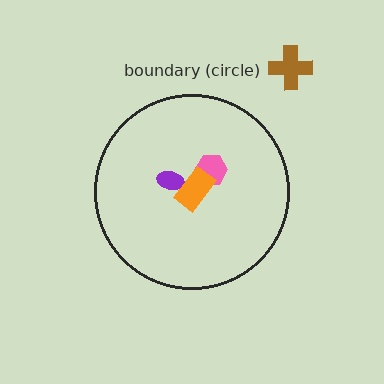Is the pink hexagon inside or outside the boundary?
Inside.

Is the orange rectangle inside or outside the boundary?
Inside.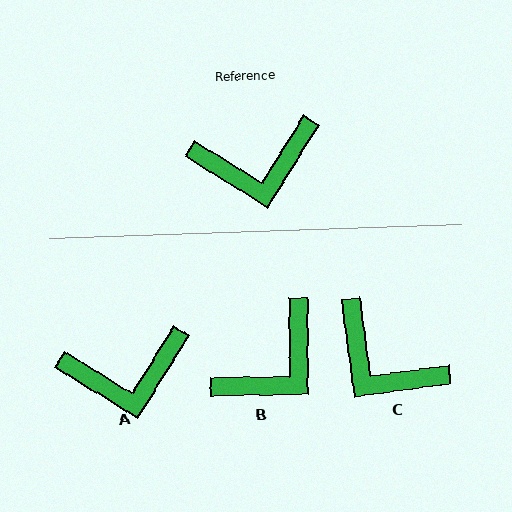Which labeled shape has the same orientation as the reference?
A.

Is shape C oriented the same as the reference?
No, it is off by about 50 degrees.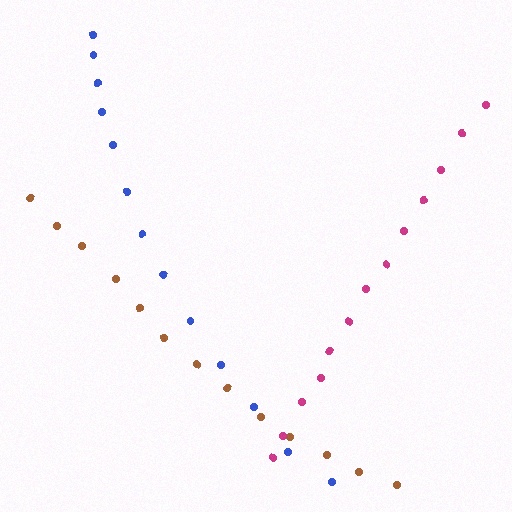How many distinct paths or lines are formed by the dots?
There are 3 distinct paths.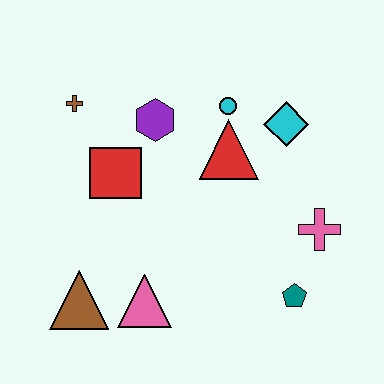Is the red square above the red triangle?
No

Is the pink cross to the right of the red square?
Yes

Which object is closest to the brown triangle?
The pink triangle is closest to the brown triangle.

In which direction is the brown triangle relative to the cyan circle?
The brown triangle is below the cyan circle.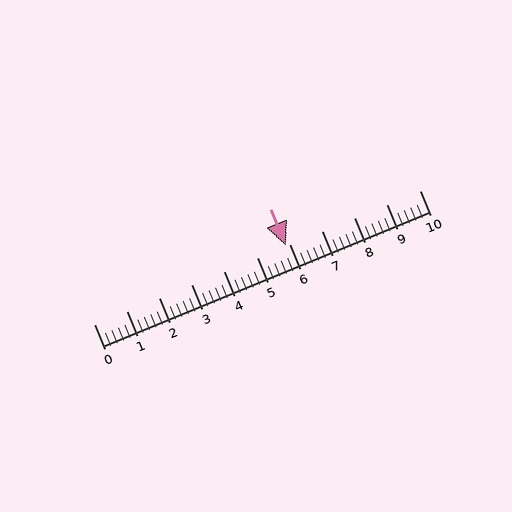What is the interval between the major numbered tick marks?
The major tick marks are spaced 1 units apart.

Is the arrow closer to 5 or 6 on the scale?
The arrow is closer to 6.